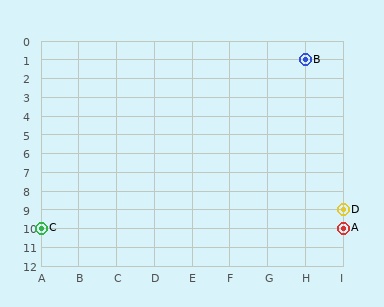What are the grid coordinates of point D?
Point D is at grid coordinates (I, 9).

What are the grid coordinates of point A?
Point A is at grid coordinates (I, 10).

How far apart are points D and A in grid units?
Points D and A are 1 row apart.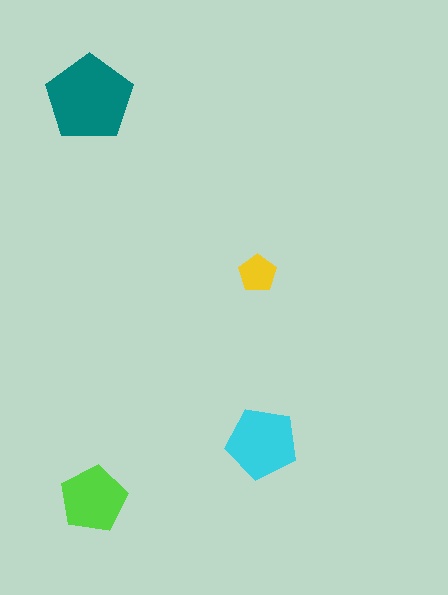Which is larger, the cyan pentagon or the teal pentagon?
The teal one.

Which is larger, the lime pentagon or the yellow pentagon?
The lime one.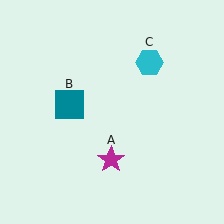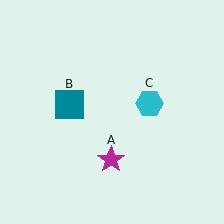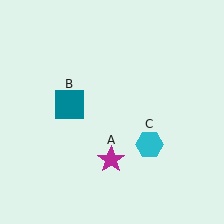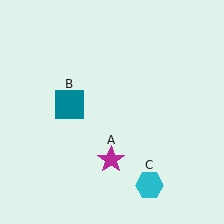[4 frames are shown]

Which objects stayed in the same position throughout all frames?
Magenta star (object A) and teal square (object B) remained stationary.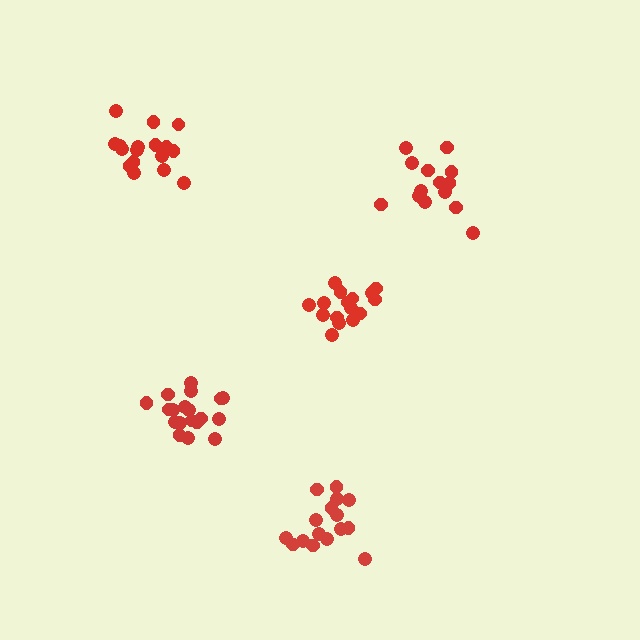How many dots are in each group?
Group 1: 14 dots, Group 2: 16 dots, Group 3: 19 dots, Group 4: 16 dots, Group 5: 17 dots (82 total).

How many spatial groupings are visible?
There are 5 spatial groupings.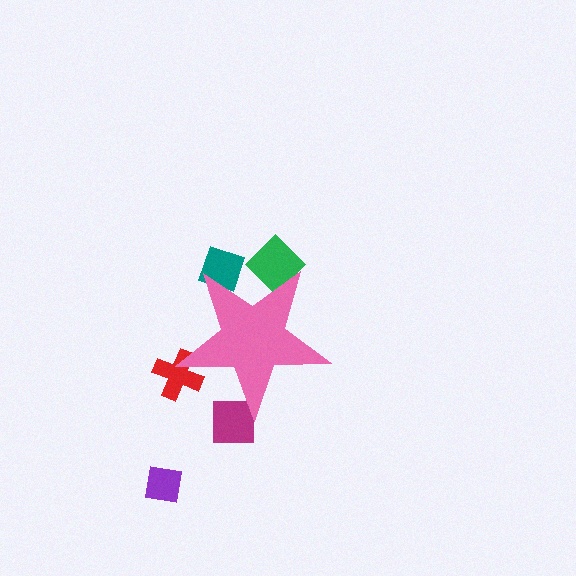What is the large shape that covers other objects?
A pink star.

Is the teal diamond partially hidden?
Yes, the teal diamond is partially hidden behind the pink star.